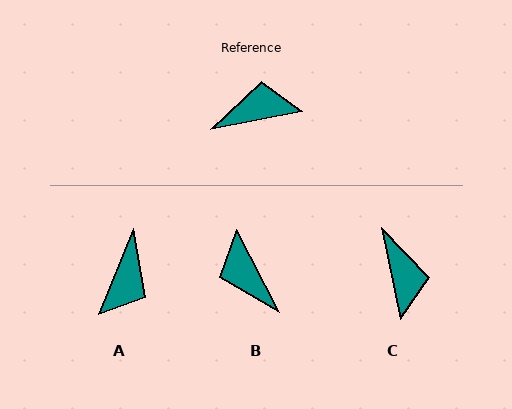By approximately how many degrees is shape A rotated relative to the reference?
Approximately 124 degrees clockwise.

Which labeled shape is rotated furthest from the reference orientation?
A, about 124 degrees away.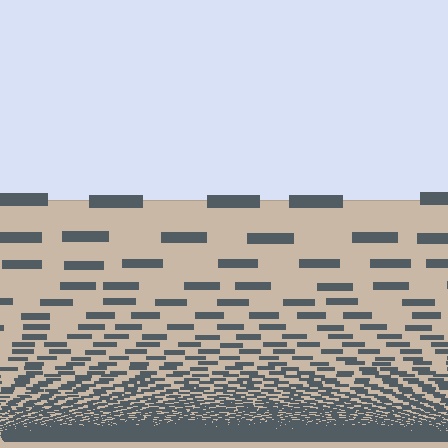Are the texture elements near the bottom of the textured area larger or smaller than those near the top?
Smaller. The gradient is inverted — elements near the bottom are smaller and denser.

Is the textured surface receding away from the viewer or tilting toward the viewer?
The surface appears to tilt toward the viewer. Texture elements get larger and sparser toward the top.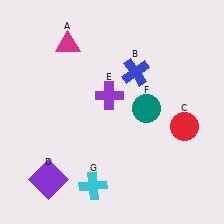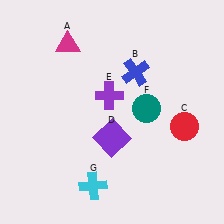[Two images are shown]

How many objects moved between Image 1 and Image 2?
1 object moved between the two images.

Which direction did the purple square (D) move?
The purple square (D) moved right.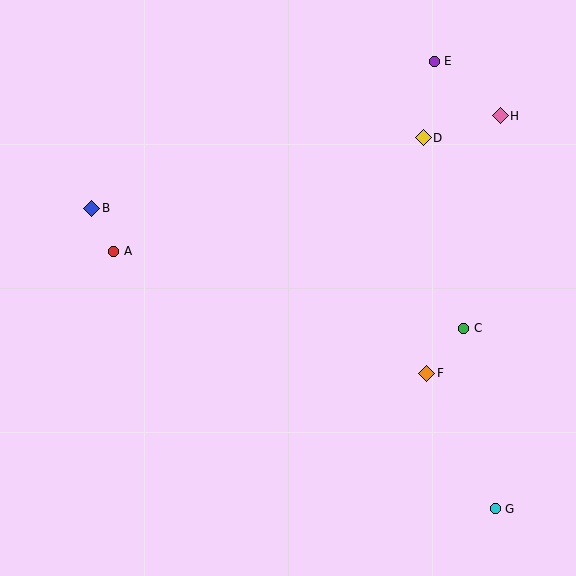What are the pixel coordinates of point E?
Point E is at (434, 61).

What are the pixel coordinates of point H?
Point H is at (500, 116).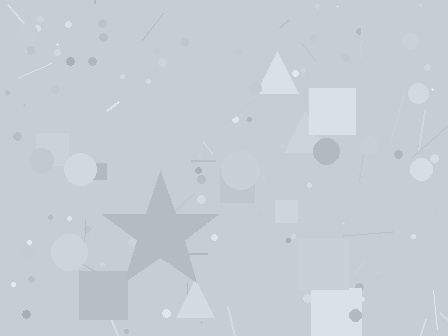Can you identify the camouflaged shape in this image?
The camouflaged shape is a star.